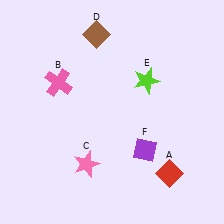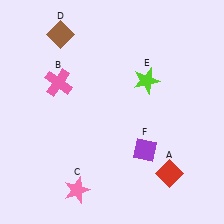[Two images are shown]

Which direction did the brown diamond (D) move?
The brown diamond (D) moved left.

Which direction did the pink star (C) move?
The pink star (C) moved down.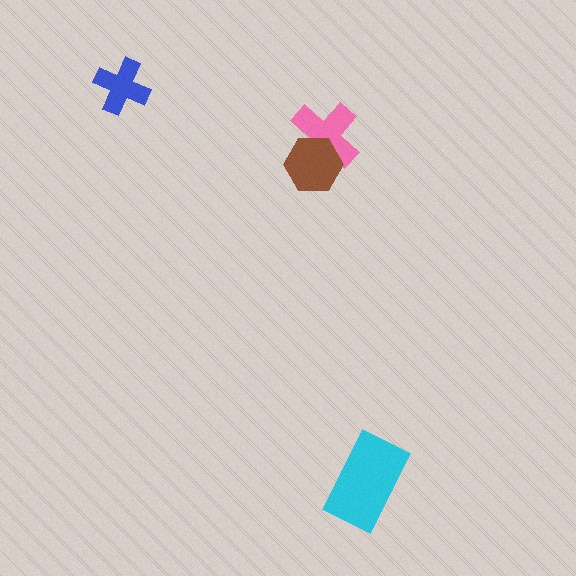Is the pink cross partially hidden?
Yes, it is partially covered by another shape.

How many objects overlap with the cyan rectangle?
0 objects overlap with the cyan rectangle.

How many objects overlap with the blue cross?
0 objects overlap with the blue cross.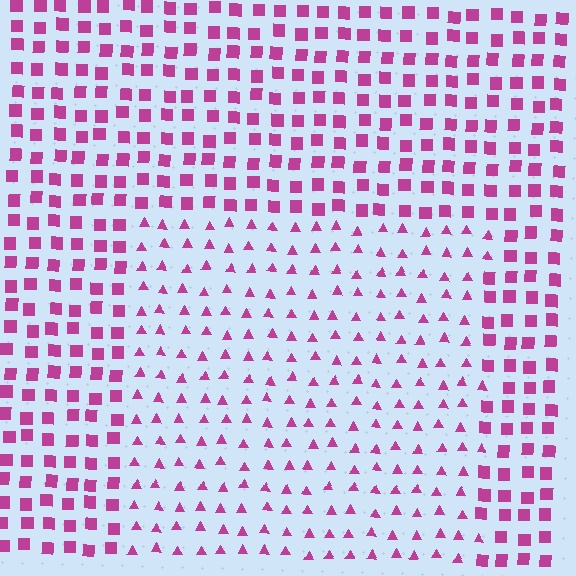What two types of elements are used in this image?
The image uses triangles inside the rectangle region and squares outside it.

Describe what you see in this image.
The image is filled with small magenta elements arranged in a uniform grid. A rectangle-shaped region contains triangles, while the surrounding area contains squares. The boundary is defined purely by the change in element shape.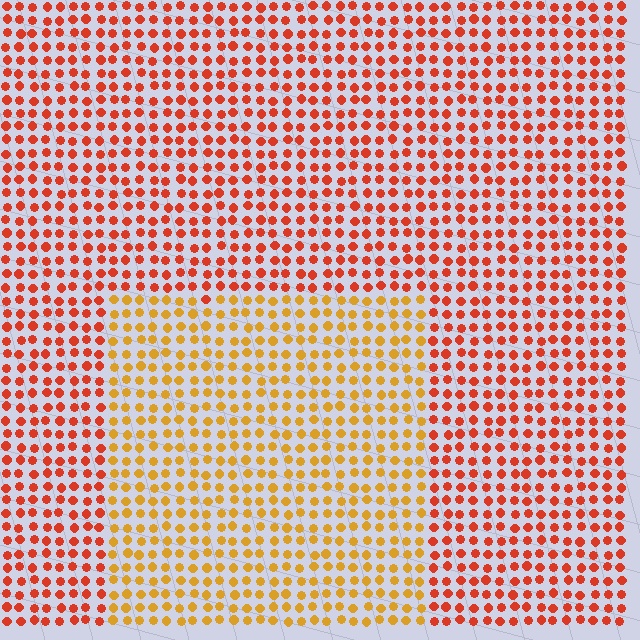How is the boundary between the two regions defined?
The boundary is defined purely by a slight shift in hue (about 34 degrees). Spacing, size, and orientation are identical on both sides.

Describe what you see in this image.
The image is filled with small red elements in a uniform arrangement. A rectangle-shaped region is visible where the elements are tinted to a slightly different hue, forming a subtle color boundary.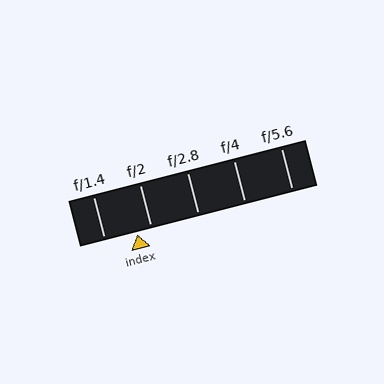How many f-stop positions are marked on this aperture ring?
There are 5 f-stop positions marked.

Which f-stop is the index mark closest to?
The index mark is closest to f/2.